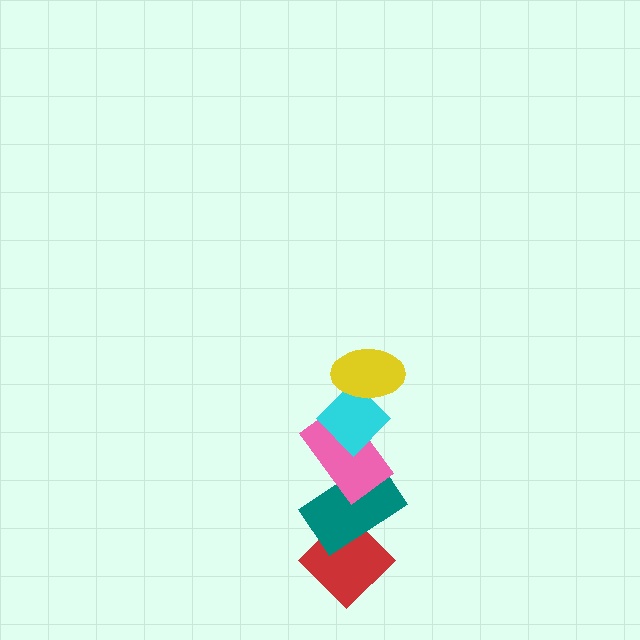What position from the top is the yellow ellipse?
The yellow ellipse is 1st from the top.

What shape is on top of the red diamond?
The teal rectangle is on top of the red diamond.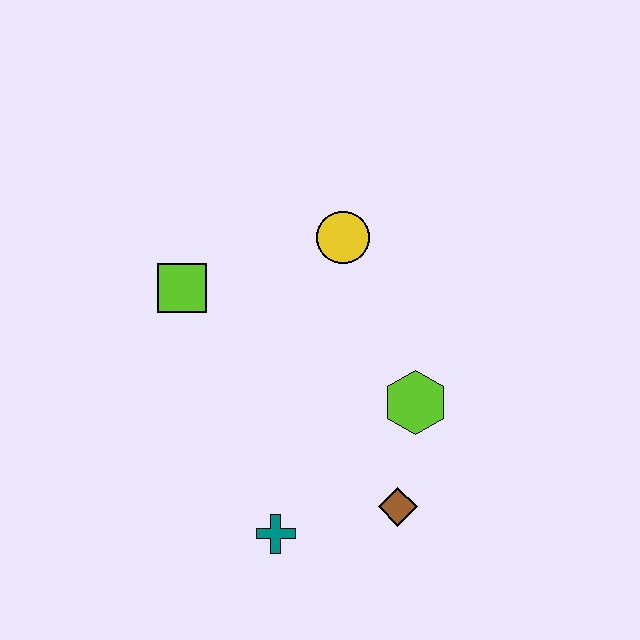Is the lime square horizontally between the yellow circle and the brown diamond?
No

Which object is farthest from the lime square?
The brown diamond is farthest from the lime square.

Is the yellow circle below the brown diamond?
No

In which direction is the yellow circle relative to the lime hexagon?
The yellow circle is above the lime hexagon.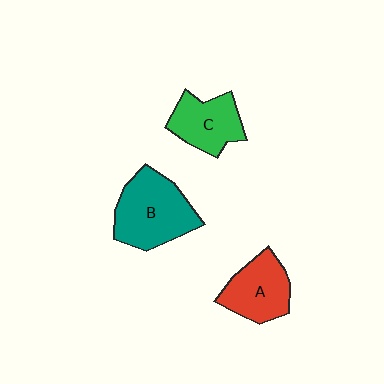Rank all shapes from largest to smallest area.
From largest to smallest: B (teal), A (red), C (green).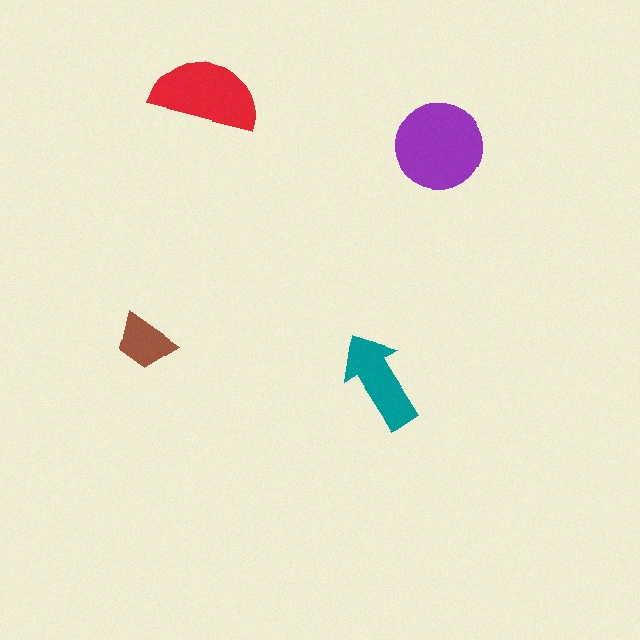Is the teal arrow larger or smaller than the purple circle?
Smaller.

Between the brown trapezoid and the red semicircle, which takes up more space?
The red semicircle.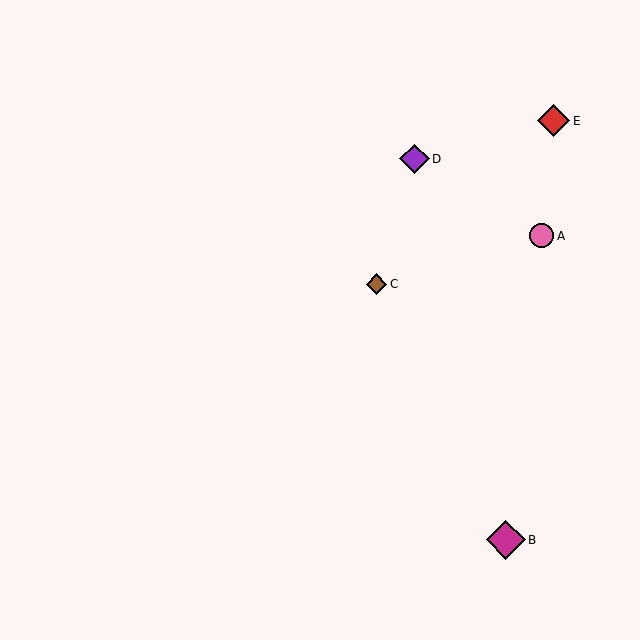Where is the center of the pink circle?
The center of the pink circle is at (541, 236).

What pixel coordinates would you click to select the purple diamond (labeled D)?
Click at (414, 159) to select the purple diamond D.